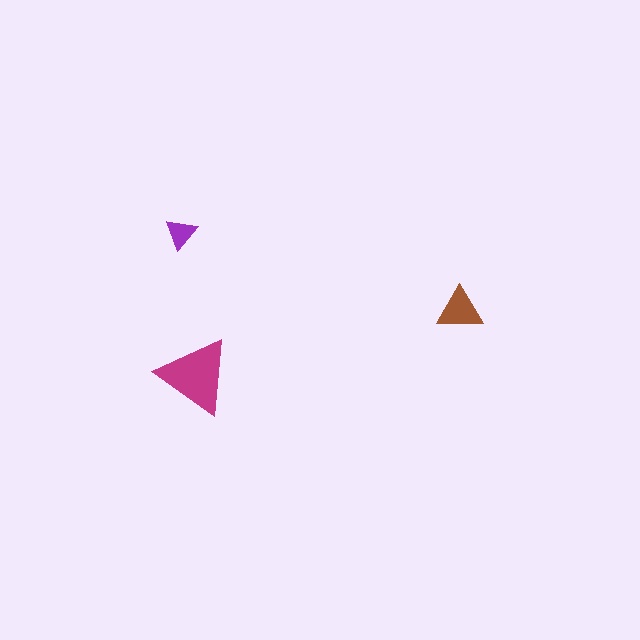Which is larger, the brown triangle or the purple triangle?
The brown one.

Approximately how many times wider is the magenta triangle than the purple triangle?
About 2.5 times wider.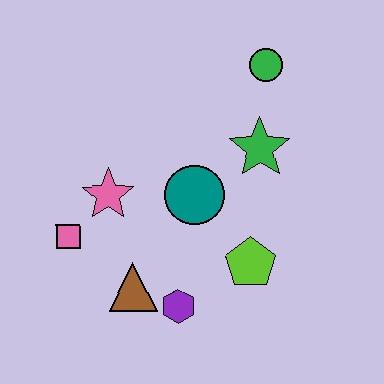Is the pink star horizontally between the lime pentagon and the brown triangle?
No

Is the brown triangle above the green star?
No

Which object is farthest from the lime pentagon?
The green circle is farthest from the lime pentagon.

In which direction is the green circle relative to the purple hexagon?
The green circle is above the purple hexagon.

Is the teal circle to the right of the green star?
No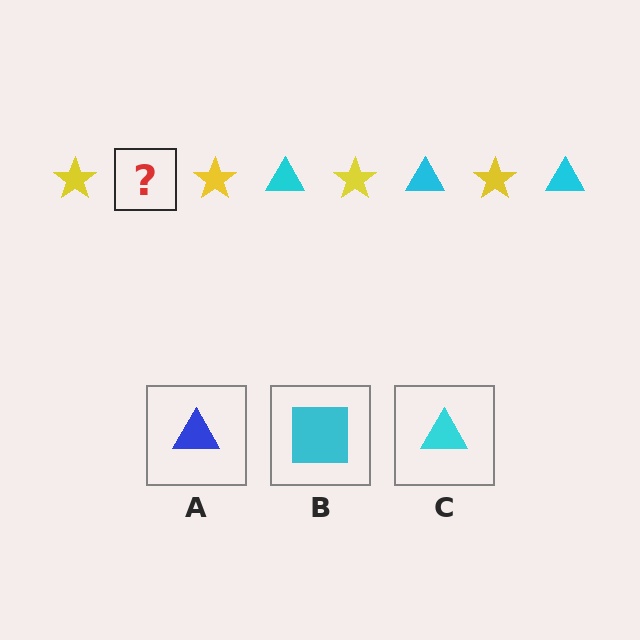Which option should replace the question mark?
Option C.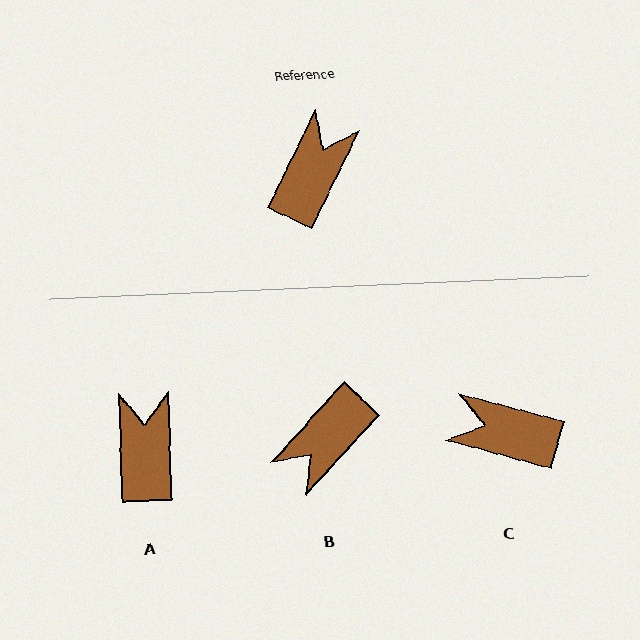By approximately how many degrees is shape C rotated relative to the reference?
Approximately 101 degrees counter-clockwise.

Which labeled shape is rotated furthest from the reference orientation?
B, about 163 degrees away.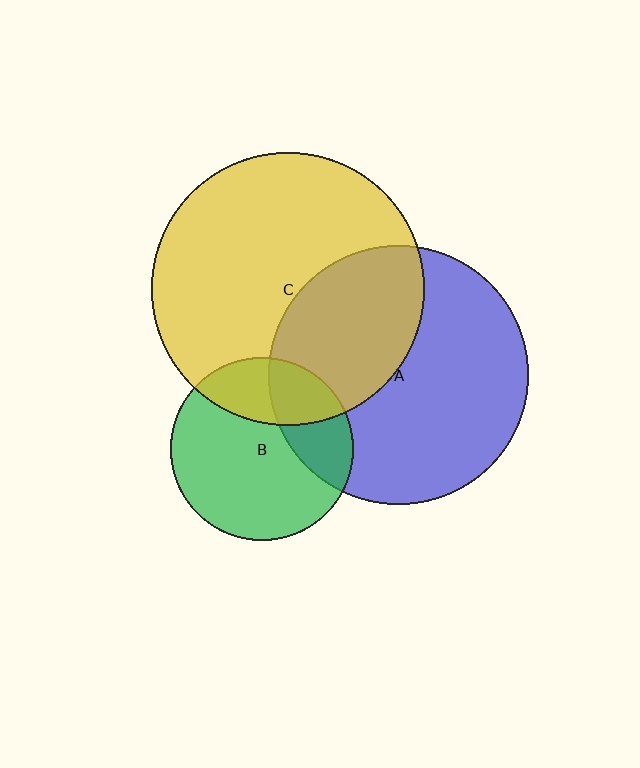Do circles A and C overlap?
Yes.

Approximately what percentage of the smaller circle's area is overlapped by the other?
Approximately 40%.